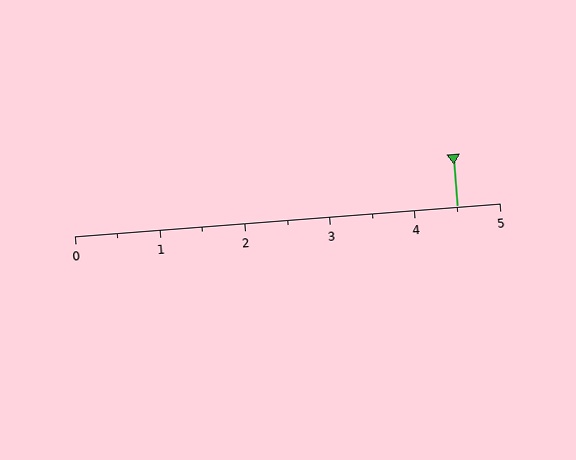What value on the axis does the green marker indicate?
The marker indicates approximately 4.5.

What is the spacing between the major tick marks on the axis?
The major ticks are spaced 1 apart.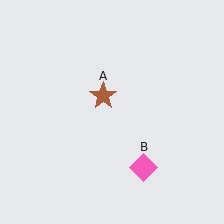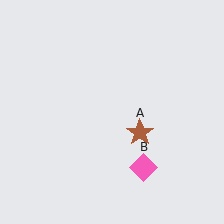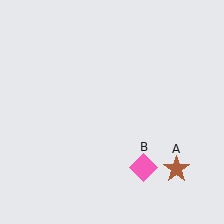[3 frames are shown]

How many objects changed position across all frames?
1 object changed position: brown star (object A).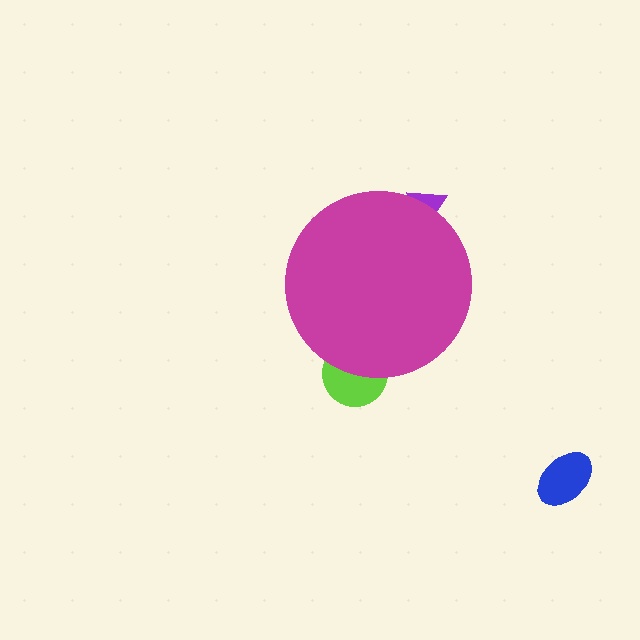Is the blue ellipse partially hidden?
No, the blue ellipse is fully visible.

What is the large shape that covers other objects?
A magenta circle.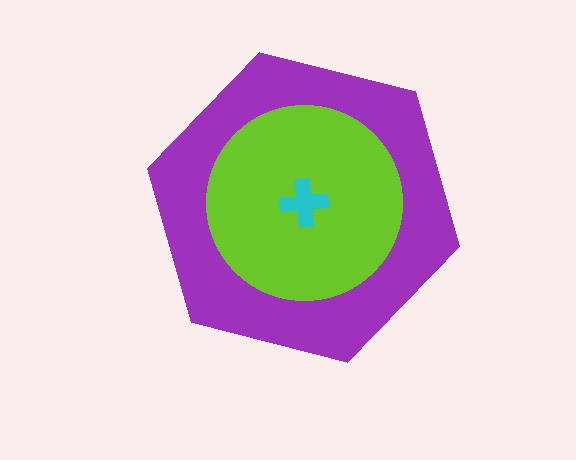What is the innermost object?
The cyan cross.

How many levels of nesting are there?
3.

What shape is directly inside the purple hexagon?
The lime circle.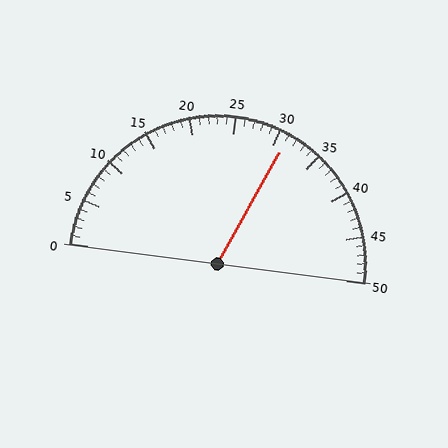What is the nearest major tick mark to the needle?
The nearest major tick mark is 30.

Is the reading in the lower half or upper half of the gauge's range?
The reading is in the upper half of the range (0 to 50).